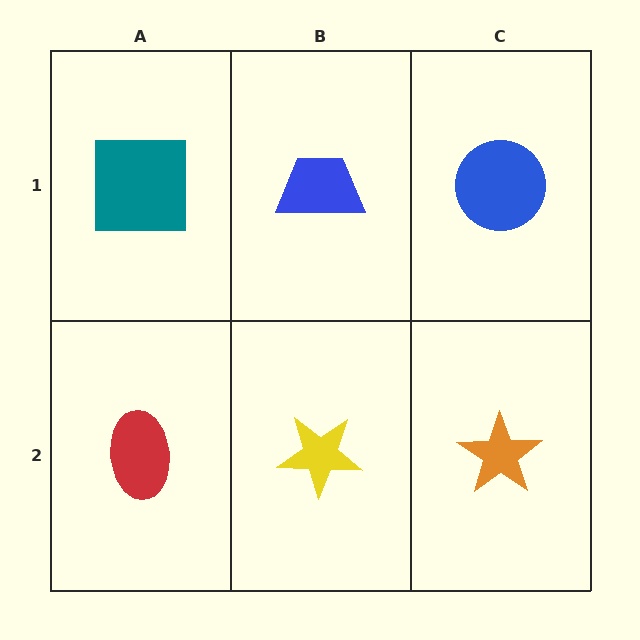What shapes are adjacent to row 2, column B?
A blue trapezoid (row 1, column B), a red ellipse (row 2, column A), an orange star (row 2, column C).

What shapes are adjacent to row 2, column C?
A blue circle (row 1, column C), a yellow star (row 2, column B).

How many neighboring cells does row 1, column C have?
2.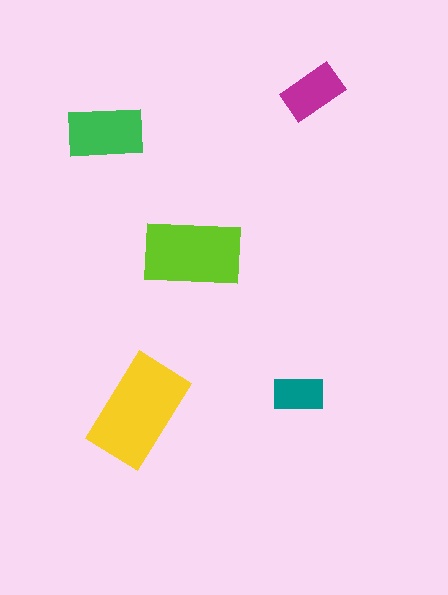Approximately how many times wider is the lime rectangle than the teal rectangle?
About 2 times wider.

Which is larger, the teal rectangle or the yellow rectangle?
The yellow one.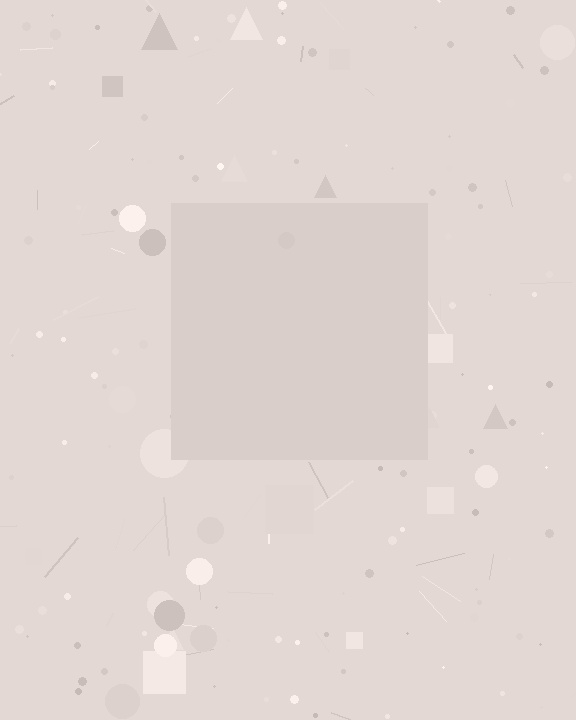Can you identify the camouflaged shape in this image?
The camouflaged shape is a square.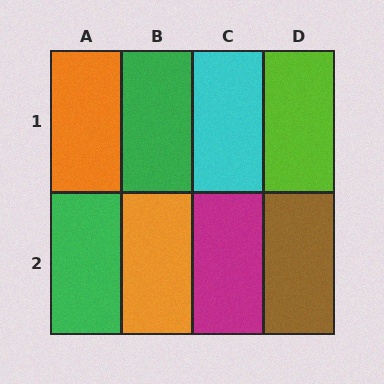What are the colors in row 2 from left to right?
Green, orange, magenta, brown.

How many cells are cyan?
1 cell is cyan.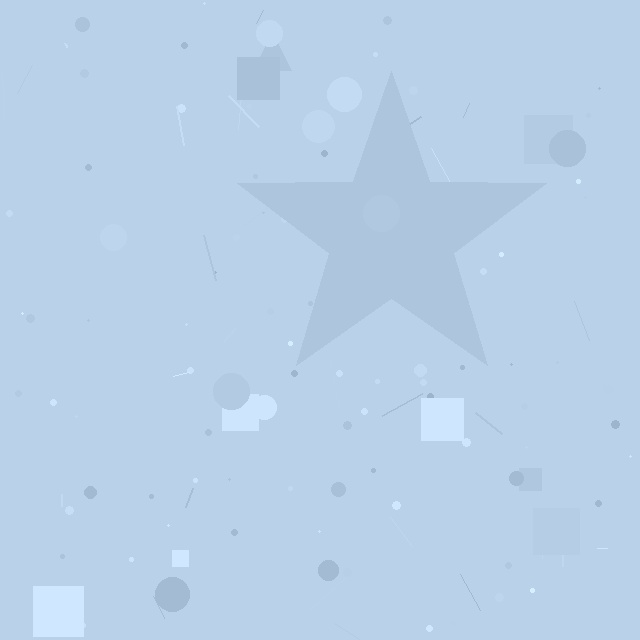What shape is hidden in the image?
A star is hidden in the image.